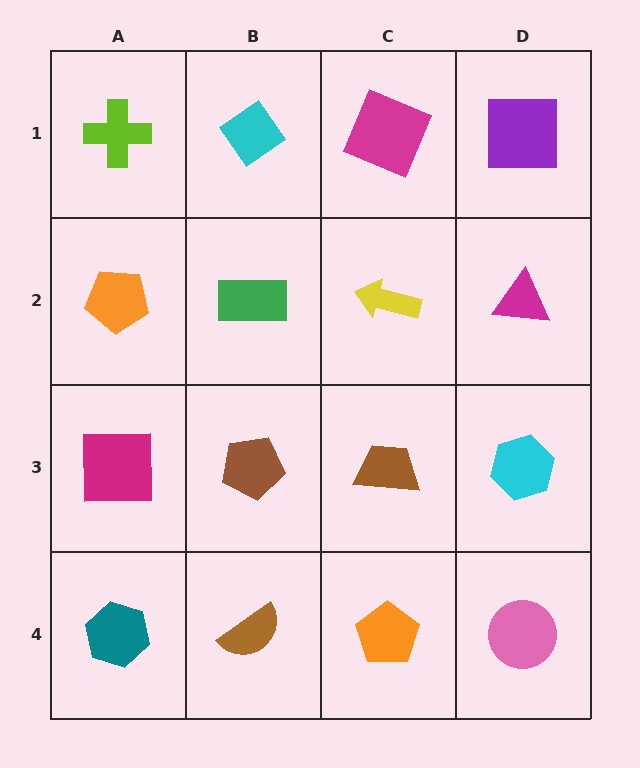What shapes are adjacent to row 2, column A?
A lime cross (row 1, column A), a magenta square (row 3, column A), a green rectangle (row 2, column B).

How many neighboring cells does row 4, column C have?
3.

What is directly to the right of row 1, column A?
A cyan diamond.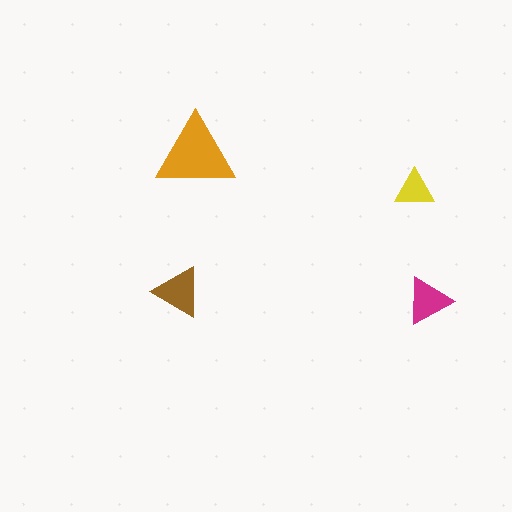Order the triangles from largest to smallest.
the orange one, the brown one, the magenta one, the yellow one.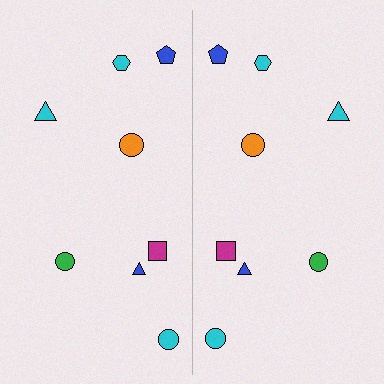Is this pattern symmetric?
Yes, this pattern has bilateral (reflection) symmetry.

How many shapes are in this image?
There are 16 shapes in this image.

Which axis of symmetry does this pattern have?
The pattern has a vertical axis of symmetry running through the center of the image.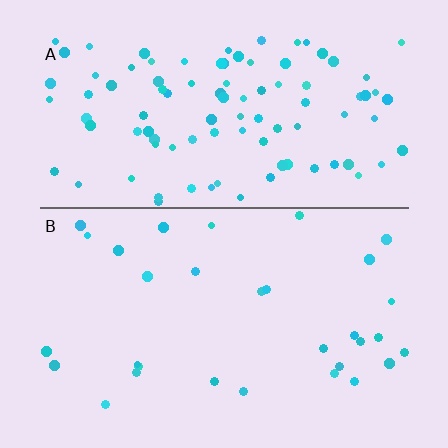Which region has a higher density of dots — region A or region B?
A (the top).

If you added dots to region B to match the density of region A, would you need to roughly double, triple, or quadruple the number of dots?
Approximately triple.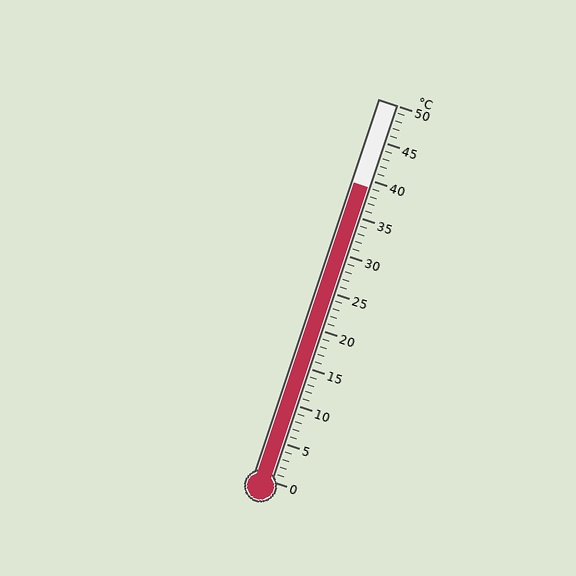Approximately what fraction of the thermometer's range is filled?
The thermometer is filled to approximately 80% of its range.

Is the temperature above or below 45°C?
The temperature is below 45°C.